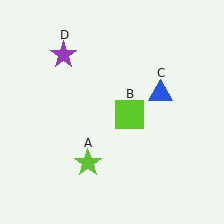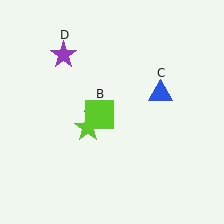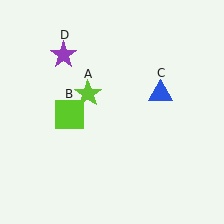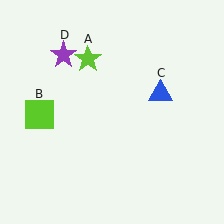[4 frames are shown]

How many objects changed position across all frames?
2 objects changed position: lime star (object A), lime square (object B).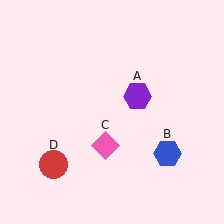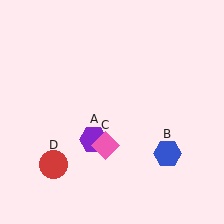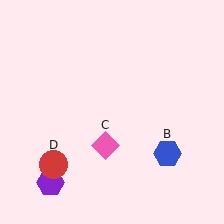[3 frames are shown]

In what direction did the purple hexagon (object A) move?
The purple hexagon (object A) moved down and to the left.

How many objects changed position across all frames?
1 object changed position: purple hexagon (object A).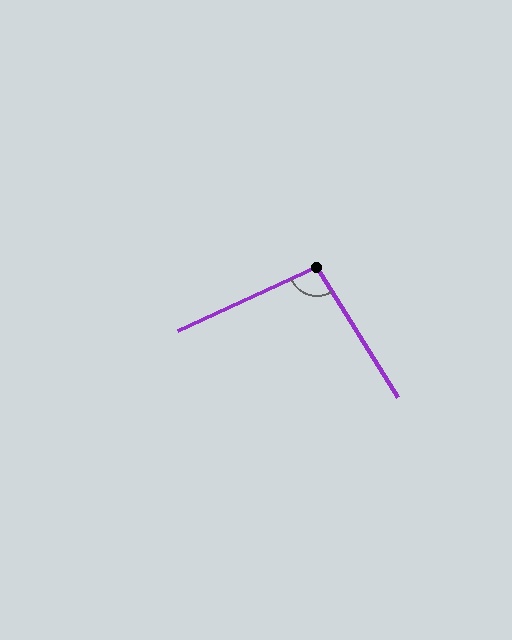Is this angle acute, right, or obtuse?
It is obtuse.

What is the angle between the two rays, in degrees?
Approximately 98 degrees.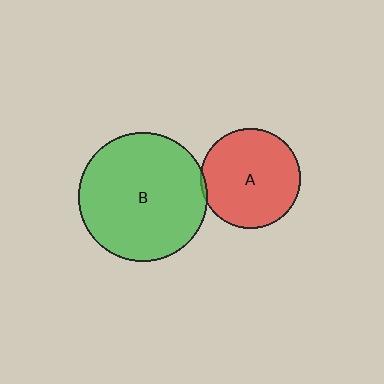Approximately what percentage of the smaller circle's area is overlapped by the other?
Approximately 5%.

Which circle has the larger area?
Circle B (green).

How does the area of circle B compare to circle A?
Approximately 1.7 times.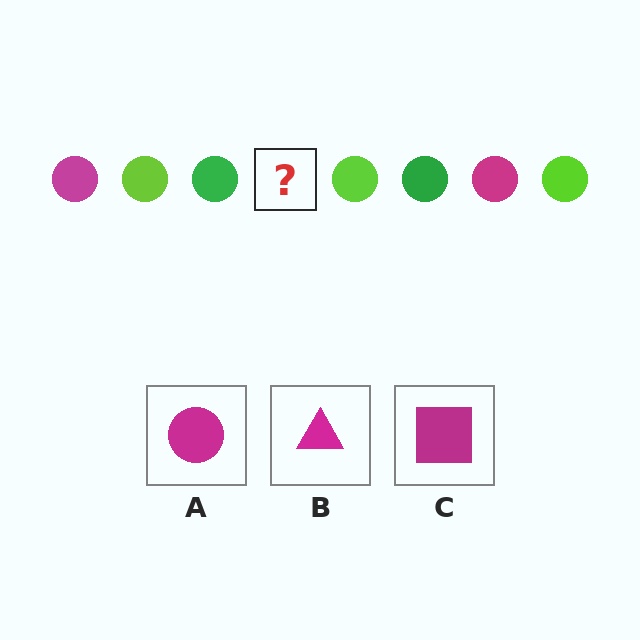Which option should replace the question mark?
Option A.